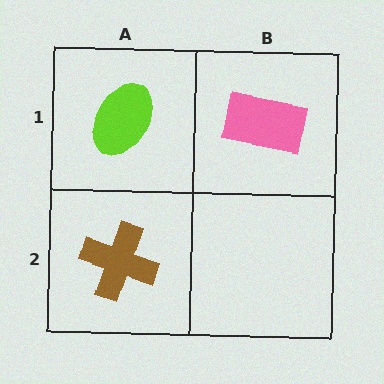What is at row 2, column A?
A brown cross.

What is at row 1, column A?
A lime ellipse.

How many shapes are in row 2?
1 shape.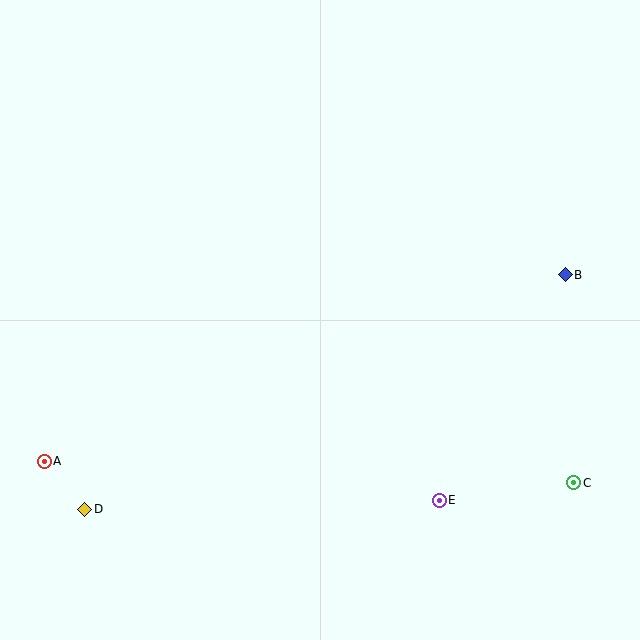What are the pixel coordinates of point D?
Point D is at (85, 509).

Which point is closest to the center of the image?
Point E at (439, 500) is closest to the center.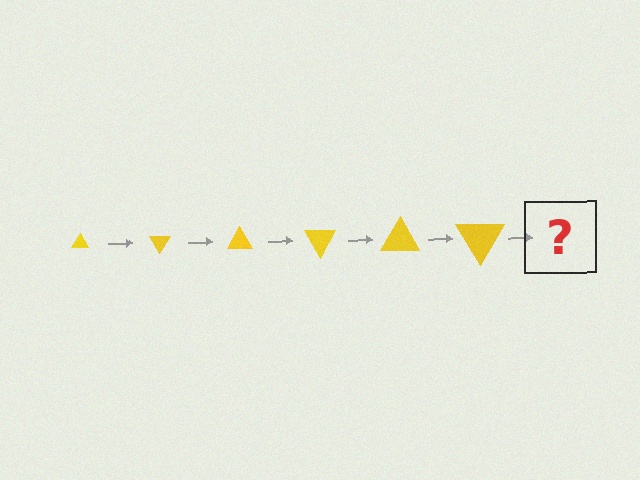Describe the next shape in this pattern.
It should be a triangle, larger than the previous one and rotated 360 degrees from the start.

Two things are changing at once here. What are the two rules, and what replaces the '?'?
The two rules are that the triangle grows larger each step and it rotates 60 degrees each step. The '?' should be a triangle, larger than the previous one and rotated 360 degrees from the start.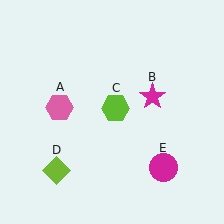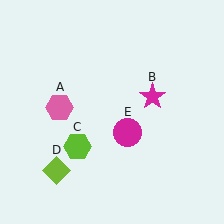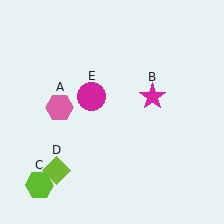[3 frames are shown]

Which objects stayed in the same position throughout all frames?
Pink hexagon (object A) and magenta star (object B) and lime diamond (object D) remained stationary.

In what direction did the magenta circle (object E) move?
The magenta circle (object E) moved up and to the left.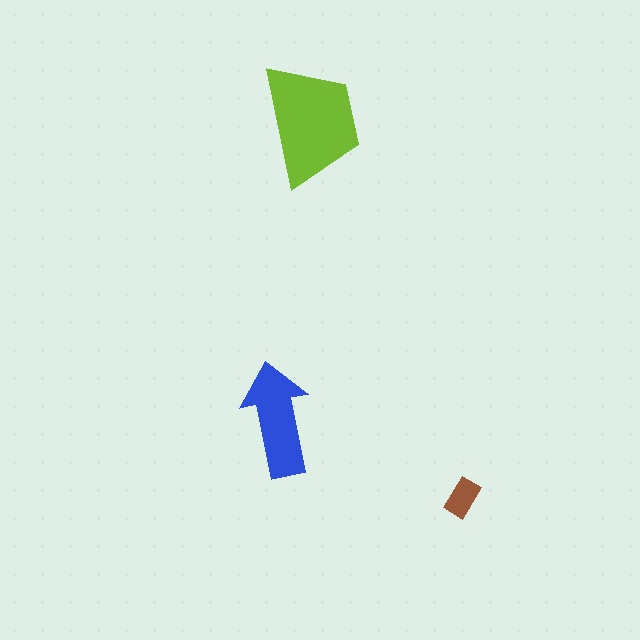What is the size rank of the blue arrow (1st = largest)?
2nd.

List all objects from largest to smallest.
The lime trapezoid, the blue arrow, the brown rectangle.